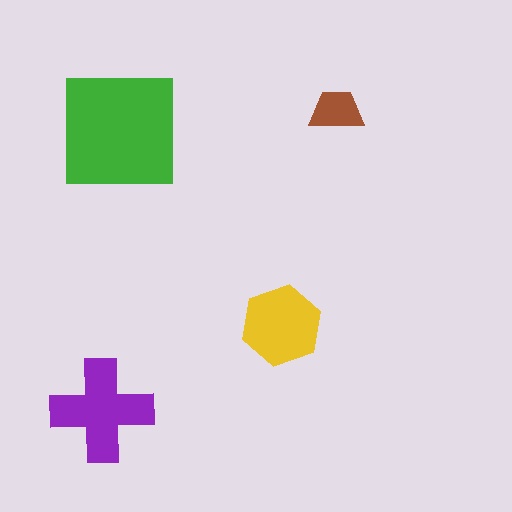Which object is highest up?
The brown trapezoid is topmost.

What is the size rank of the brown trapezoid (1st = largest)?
4th.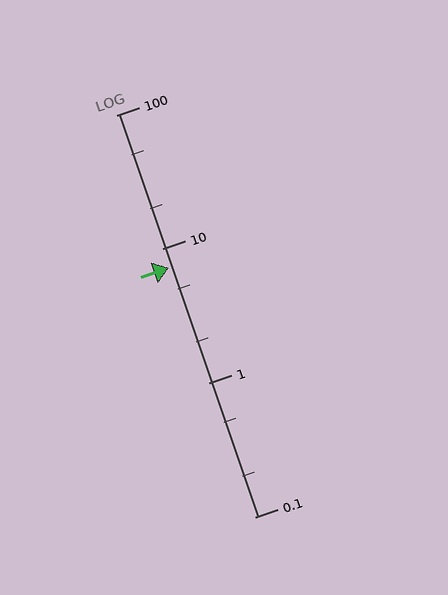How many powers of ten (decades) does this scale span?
The scale spans 3 decades, from 0.1 to 100.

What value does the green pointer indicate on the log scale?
The pointer indicates approximately 7.3.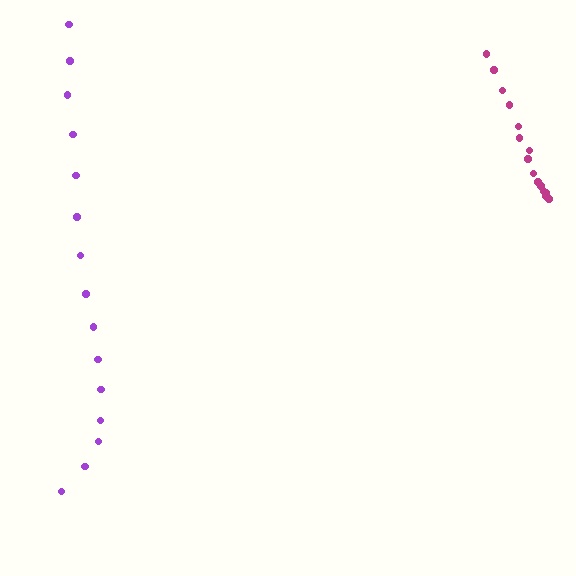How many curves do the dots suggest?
There are 2 distinct paths.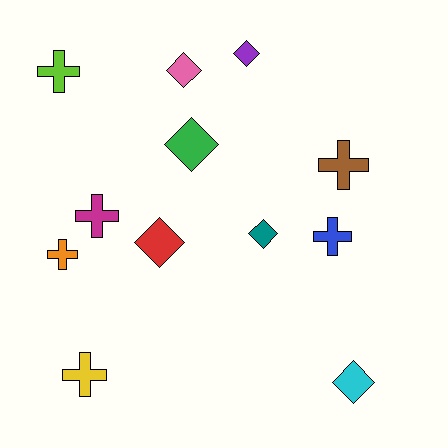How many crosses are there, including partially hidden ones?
There are 6 crosses.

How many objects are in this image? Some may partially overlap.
There are 12 objects.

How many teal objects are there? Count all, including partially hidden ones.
There is 1 teal object.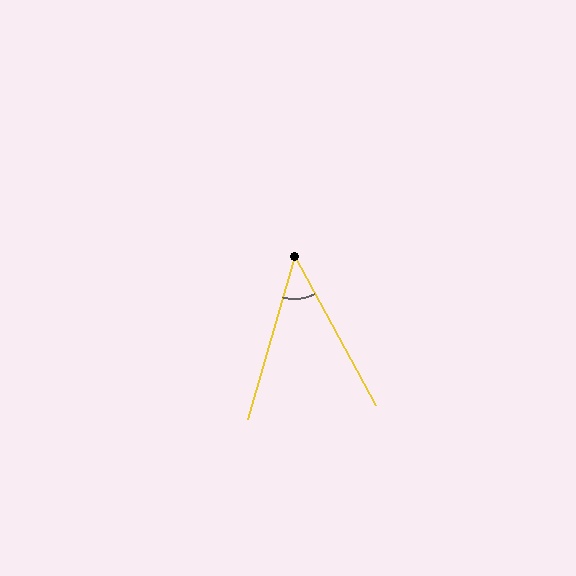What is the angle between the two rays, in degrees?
Approximately 45 degrees.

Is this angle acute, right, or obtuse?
It is acute.